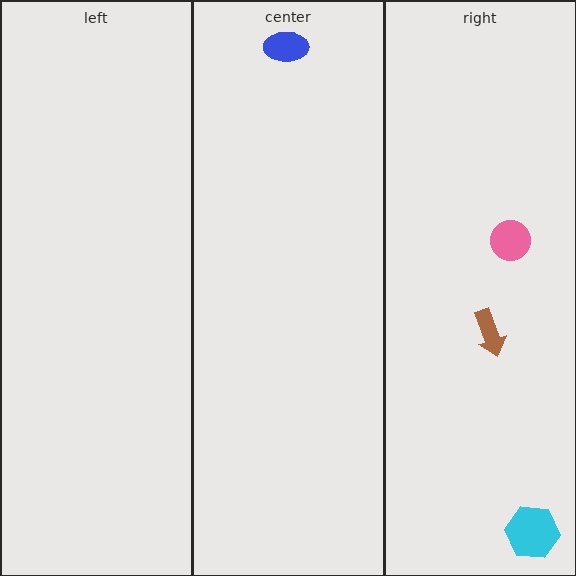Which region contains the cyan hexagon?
The right region.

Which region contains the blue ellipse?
The center region.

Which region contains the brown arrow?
The right region.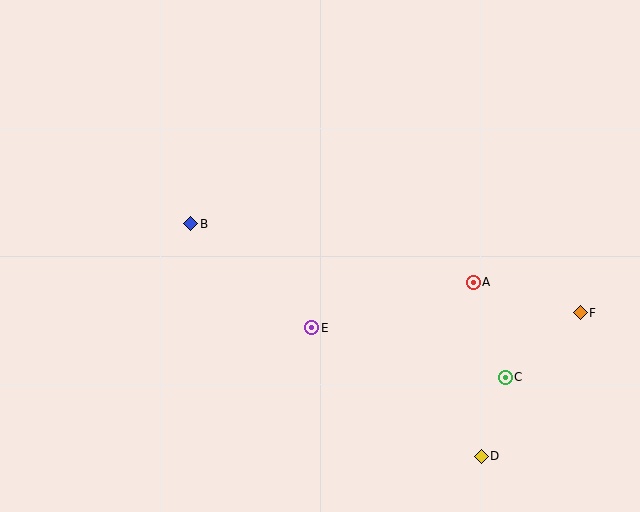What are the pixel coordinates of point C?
Point C is at (505, 377).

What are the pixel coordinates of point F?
Point F is at (580, 313).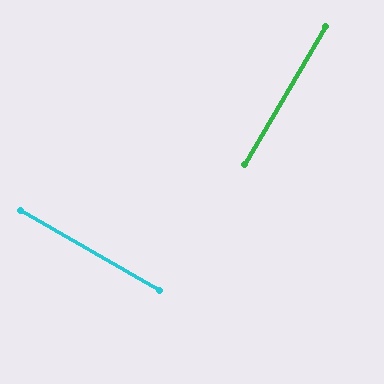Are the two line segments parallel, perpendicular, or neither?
Perpendicular — they meet at approximately 90°.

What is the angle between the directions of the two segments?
Approximately 90 degrees.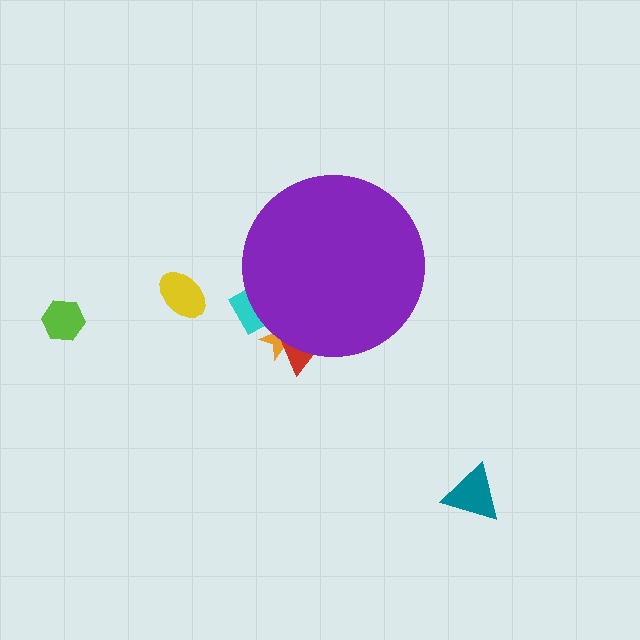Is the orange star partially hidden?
Yes, the orange star is partially hidden behind the purple circle.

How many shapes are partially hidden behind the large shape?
3 shapes are partially hidden.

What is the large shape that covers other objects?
A purple circle.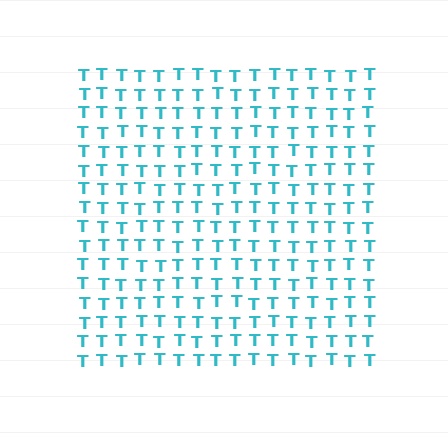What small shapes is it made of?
It is made of small letter T's.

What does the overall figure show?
The overall figure shows a square.